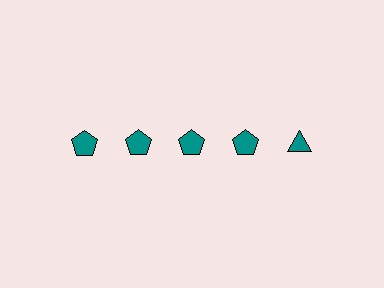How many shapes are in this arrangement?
There are 5 shapes arranged in a grid pattern.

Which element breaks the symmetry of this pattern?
The teal triangle in the top row, rightmost column breaks the symmetry. All other shapes are teal pentagons.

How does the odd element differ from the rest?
It has a different shape: triangle instead of pentagon.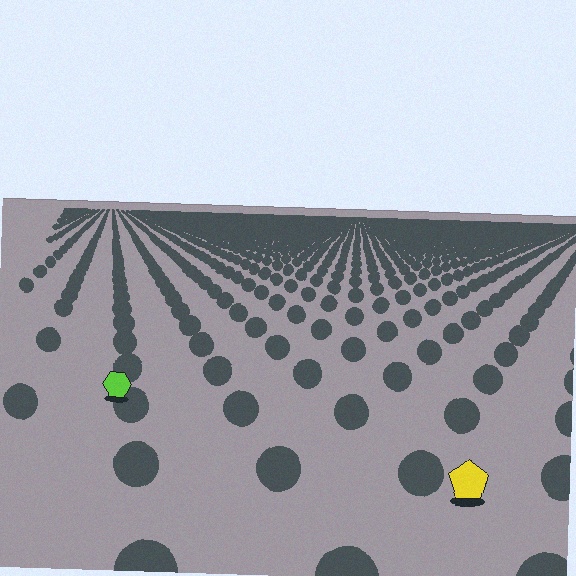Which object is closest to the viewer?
The yellow pentagon is closest. The texture marks near it are larger and more spread out.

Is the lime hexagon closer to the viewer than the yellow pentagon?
No. The yellow pentagon is closer — you can tell from the texture gradient: the ground texture is coarser near it.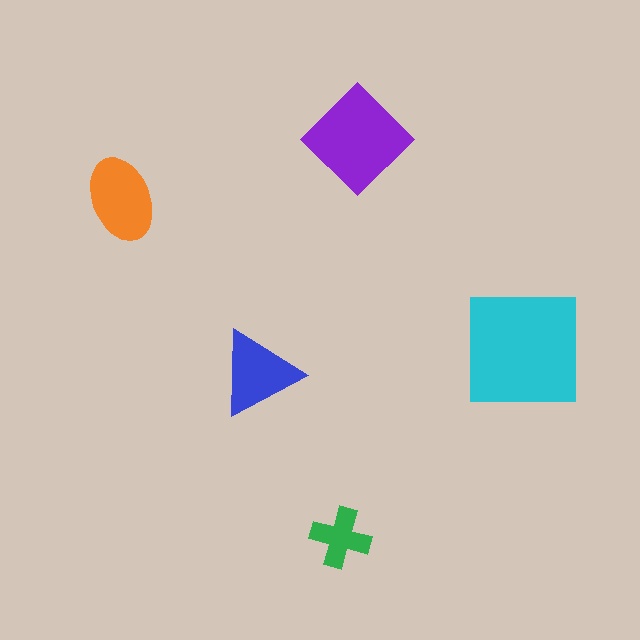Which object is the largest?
The cyan square.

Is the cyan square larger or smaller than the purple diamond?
Larger.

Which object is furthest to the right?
The cyan square is rightmost.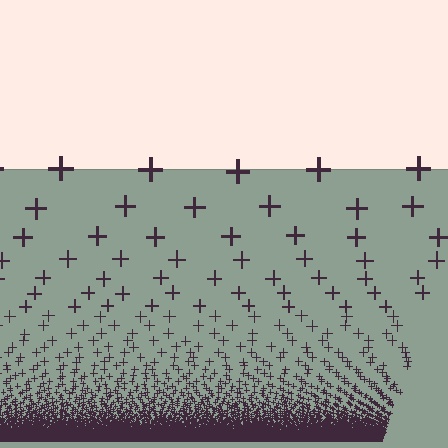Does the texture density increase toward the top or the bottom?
Density increases toward the bottom.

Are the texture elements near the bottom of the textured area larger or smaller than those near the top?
Smaller. The gradient is inverted — elements near the bottom are smaller and denser.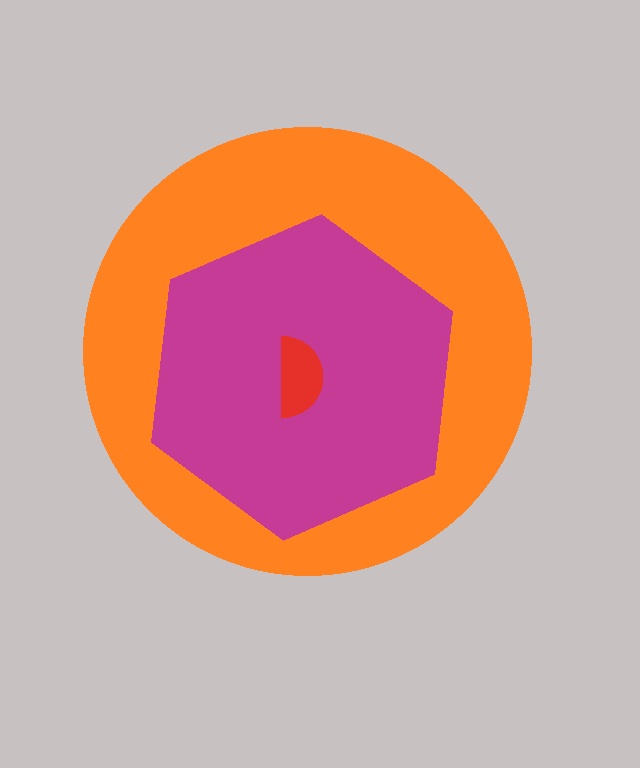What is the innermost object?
The red semicircle.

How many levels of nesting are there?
3.